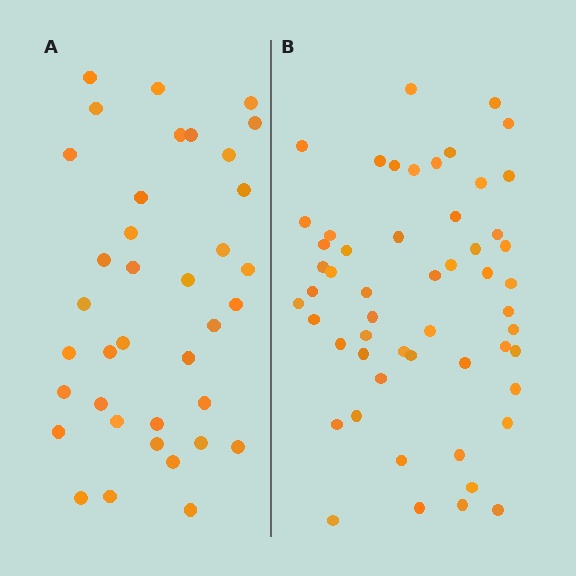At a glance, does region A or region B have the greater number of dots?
Region B (the right region) has more dots.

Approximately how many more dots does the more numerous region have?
Region B has approximately 15 more dots than region A.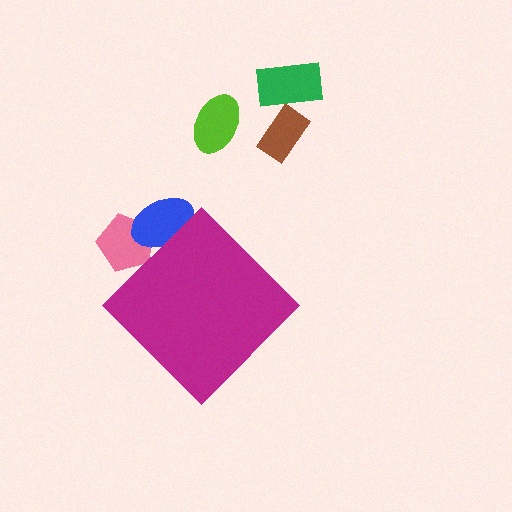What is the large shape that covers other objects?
A magenta diamond.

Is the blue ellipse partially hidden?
Yes, the blue ellipse is partially hidden behind the magenta diamond.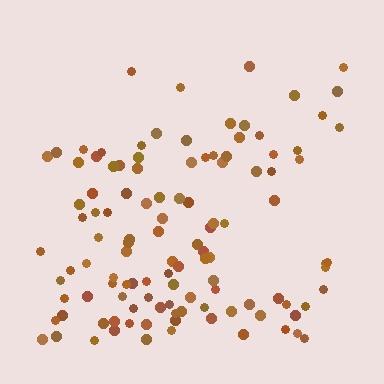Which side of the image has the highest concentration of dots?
The bottom.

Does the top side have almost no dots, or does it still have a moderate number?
Still a moderate number, just noticeably fewer than the bottom.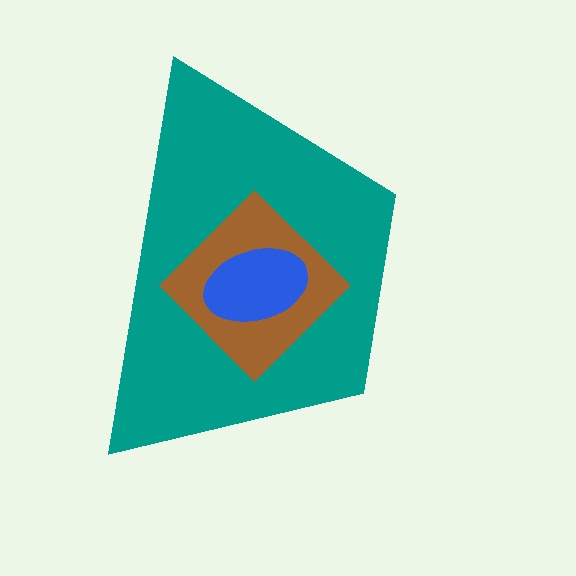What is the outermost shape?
The teal trapezoid.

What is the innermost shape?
The blue ellipse.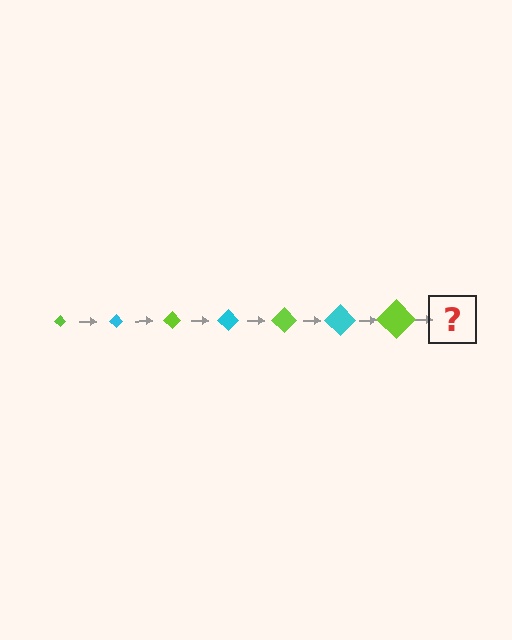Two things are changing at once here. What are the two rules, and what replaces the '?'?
The two rules are that the diamond grows larger each step and the color cycles through lime and cyan. The '?' should be a cyan diamond, larger than the previous one.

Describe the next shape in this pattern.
It should be a cyan diamond, larger than the previous one.